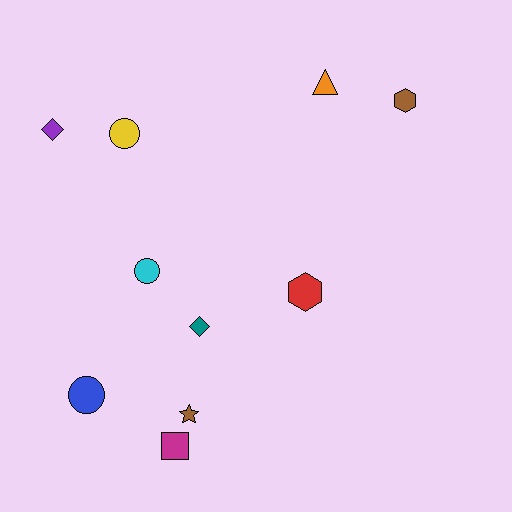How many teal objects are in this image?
There is 1 teal object.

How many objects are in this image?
There are 10 objects.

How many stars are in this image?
There is 1 star.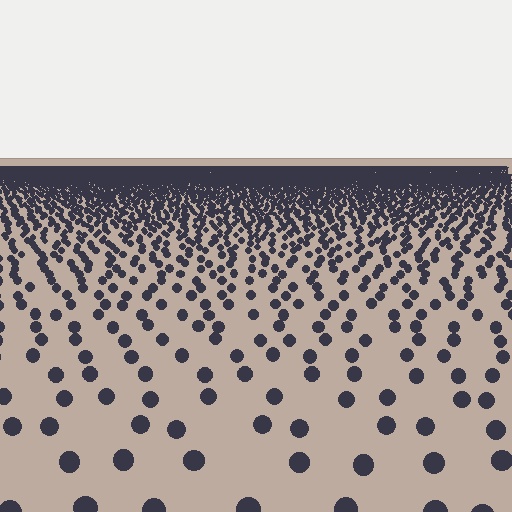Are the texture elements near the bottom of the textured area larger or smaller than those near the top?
Larger. Near the bottom, elements are closer to the viewer and appear at a bigger on-screen size.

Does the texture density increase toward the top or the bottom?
Density increases toward the top.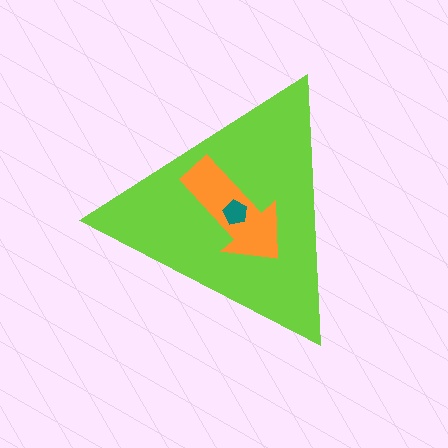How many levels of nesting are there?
3.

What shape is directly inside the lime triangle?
The orange arrow.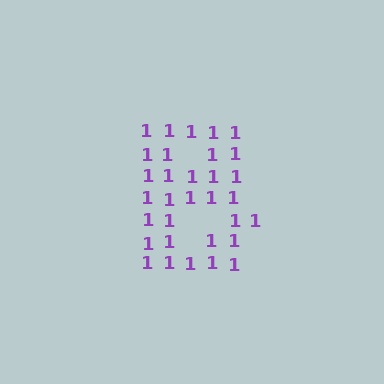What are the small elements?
The small elements are digit 1's.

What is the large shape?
The large shape is the letter B.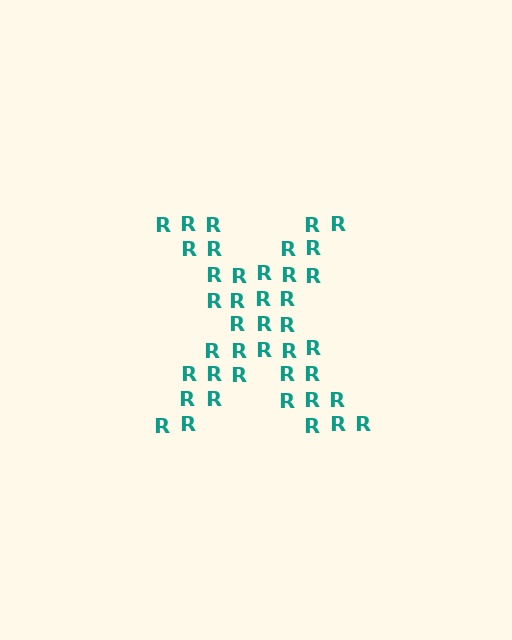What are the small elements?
The small elements are letter R's.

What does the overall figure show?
The overall figure shows the letter X.